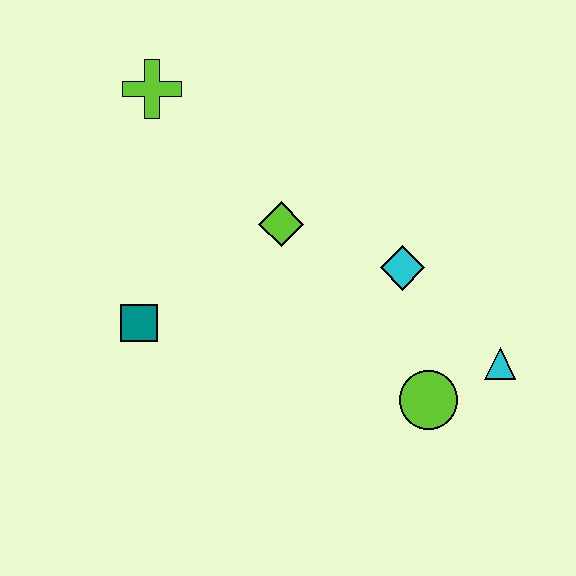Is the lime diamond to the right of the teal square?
Yes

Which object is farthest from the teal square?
The cyan triangle is farthest from the teal square.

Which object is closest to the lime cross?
The lime diamond is closest to the lime cross.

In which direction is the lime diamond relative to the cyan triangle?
The lime diamond is to the left of the cyan triangle.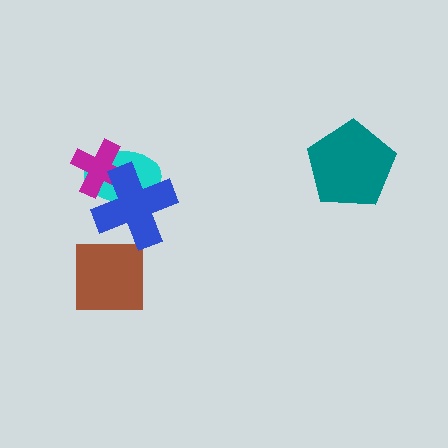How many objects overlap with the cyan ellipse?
2 objects overlap with the cyan ellipse.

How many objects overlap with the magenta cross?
2 objects overlap with the magenta cross.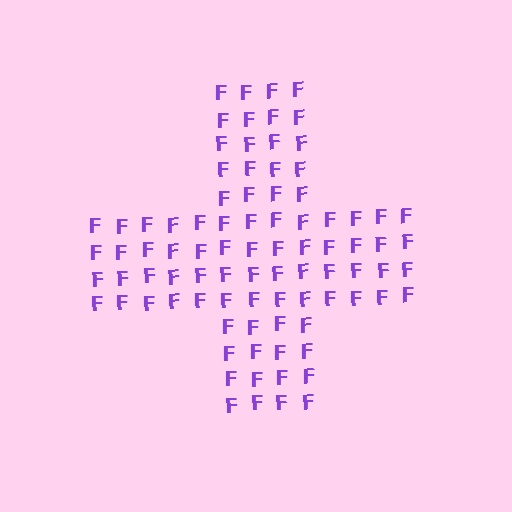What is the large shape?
The large shape is a cross.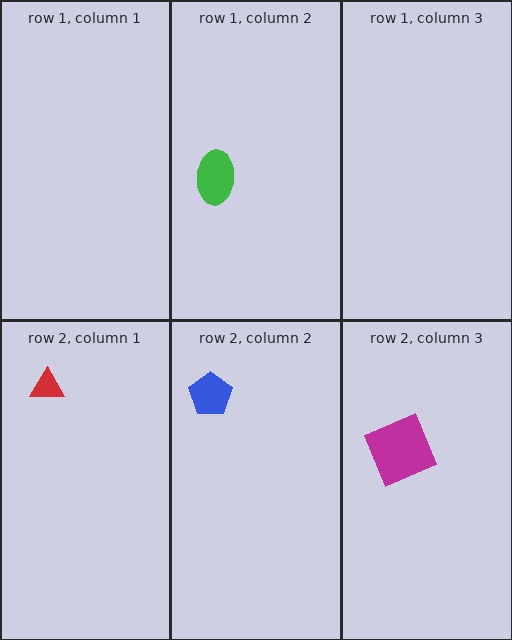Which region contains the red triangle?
The row 2, column 1 region.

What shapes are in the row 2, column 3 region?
The magenta square.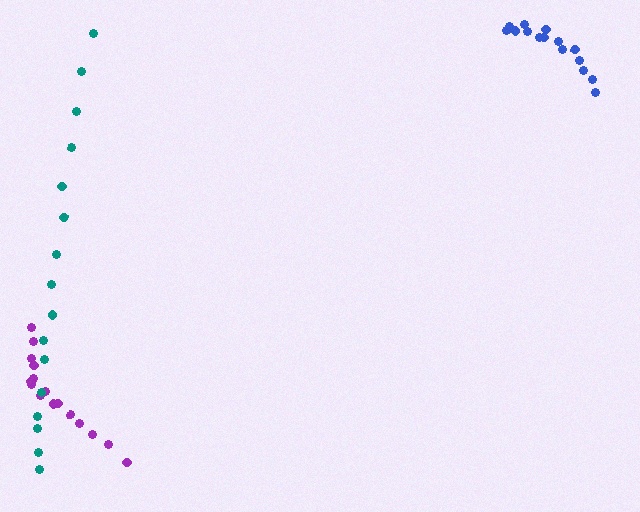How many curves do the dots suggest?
There are 3 distinct paths.